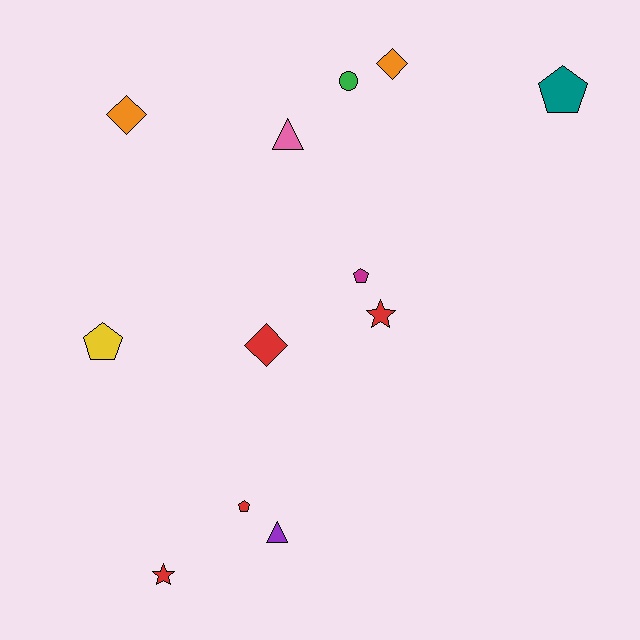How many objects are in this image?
There are 12 objects.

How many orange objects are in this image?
There are 2 orange objects.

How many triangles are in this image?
There are 2 triangles.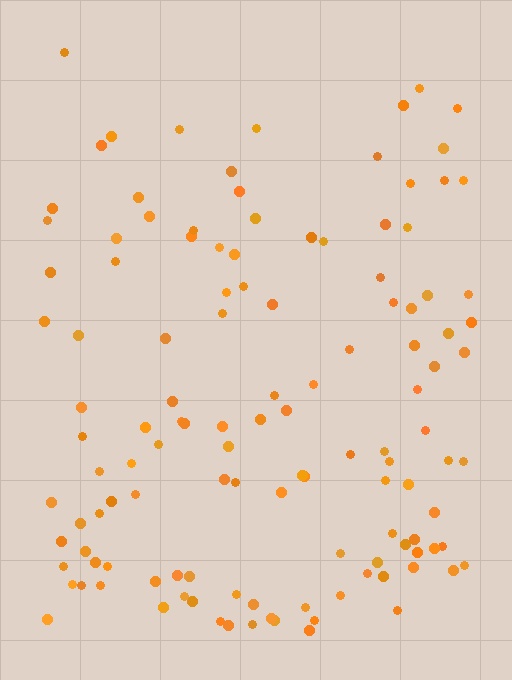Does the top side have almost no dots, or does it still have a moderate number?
Still a moderate number, just noticeably fewer than the bottom.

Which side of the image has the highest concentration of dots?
The bottom.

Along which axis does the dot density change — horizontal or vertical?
Vertical.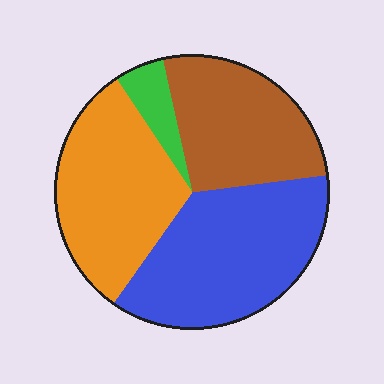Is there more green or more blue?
Blue.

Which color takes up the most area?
Blue, at roughly 35%.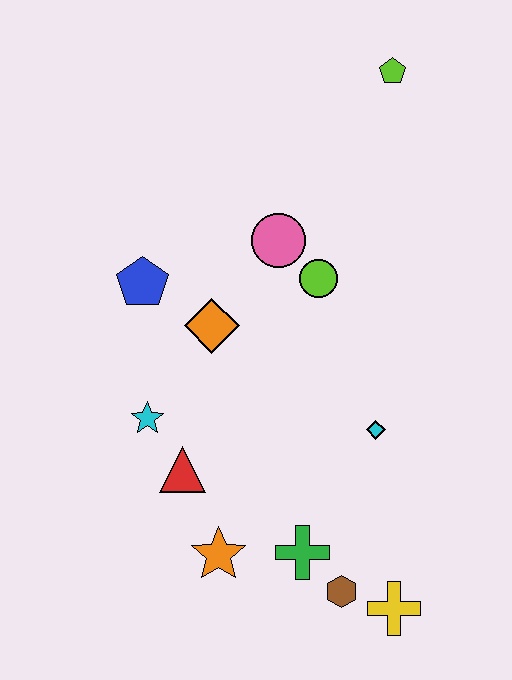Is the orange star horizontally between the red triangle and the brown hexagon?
Yes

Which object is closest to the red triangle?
The cyan star is closest to the red triangle.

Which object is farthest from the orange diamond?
The yellow cross is farthest from the orange diamond.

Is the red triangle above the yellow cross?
Yes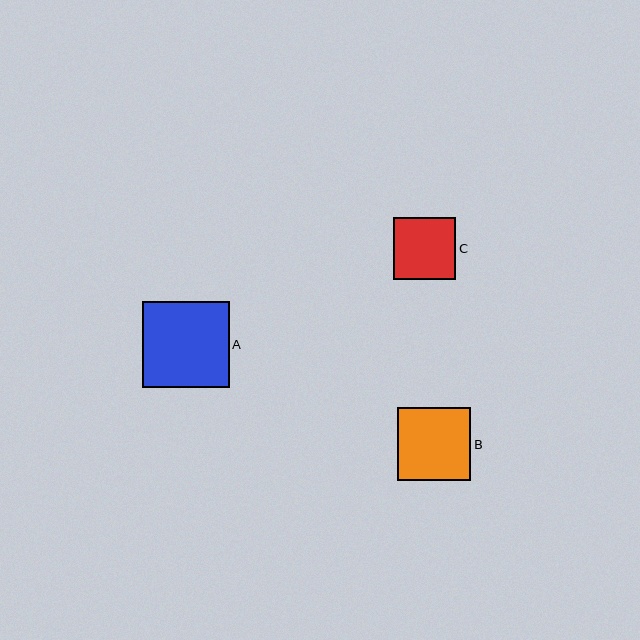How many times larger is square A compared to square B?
Square A is approximately 1.2 times the size of square B.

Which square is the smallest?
Square C is the smallest with a size of approximately 62 pixels.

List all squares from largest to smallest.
From largest to smallest: A, B, C.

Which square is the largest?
Square A is the largest with a size of approximately 86 pixels.